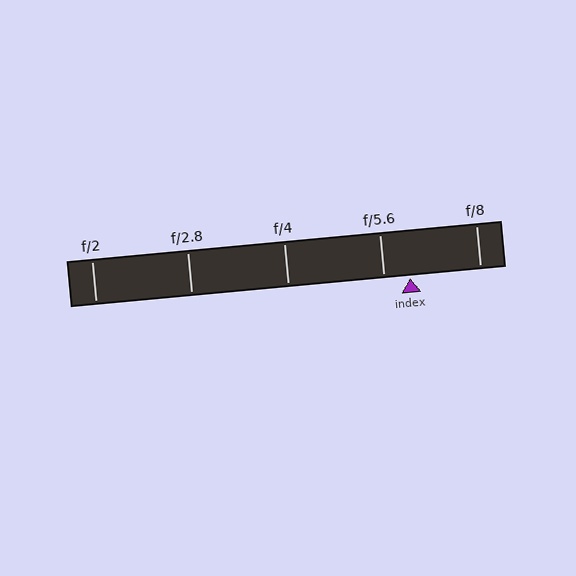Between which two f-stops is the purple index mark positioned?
The index mark is between f/5.6 and f/8.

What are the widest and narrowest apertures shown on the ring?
The widest aperture shown is f/2 and the narrowest is f/8.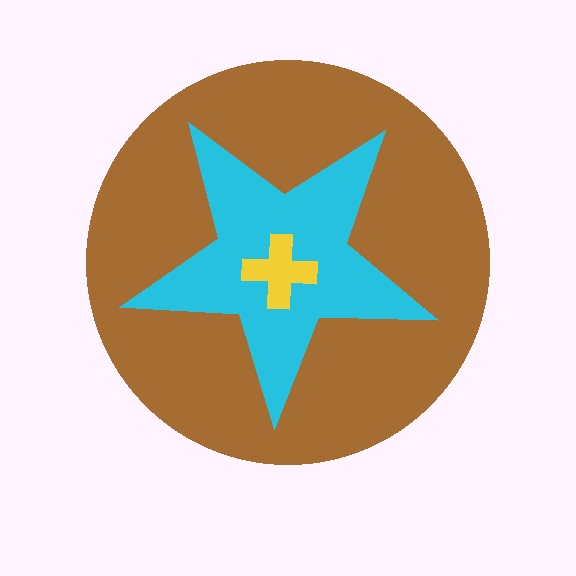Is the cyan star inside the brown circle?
Yes.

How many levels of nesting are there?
3.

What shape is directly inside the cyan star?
The yellow cross.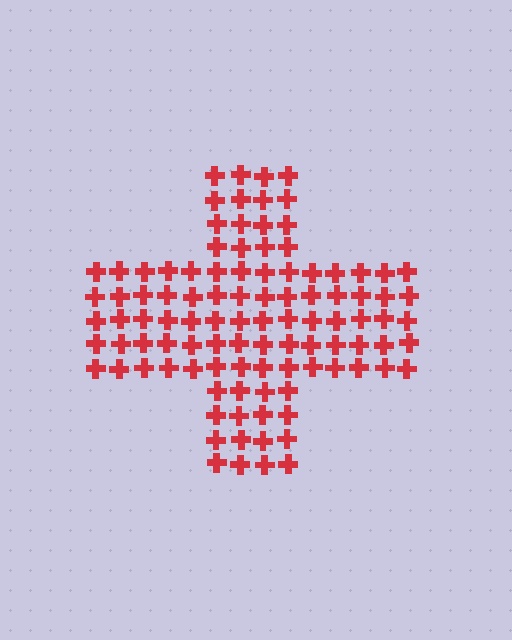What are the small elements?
The small elements are crosses.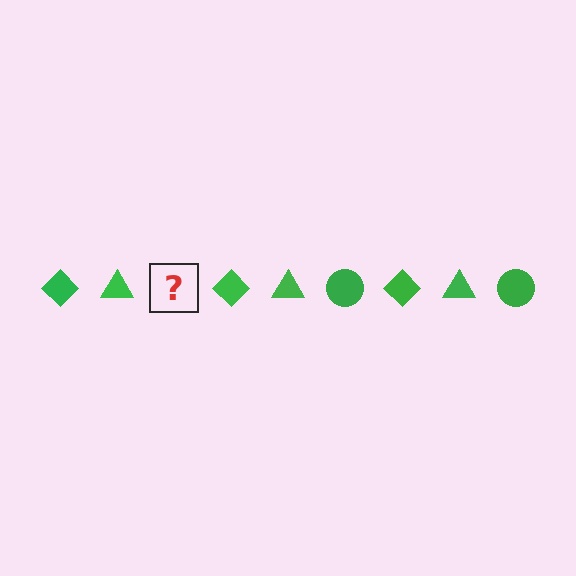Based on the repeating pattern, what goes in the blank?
The blank should be a green circle.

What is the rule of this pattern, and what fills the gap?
The rule is that the pattern cycles through diamond, triangle, circle shapes in green. The gap should be filled with a green circle.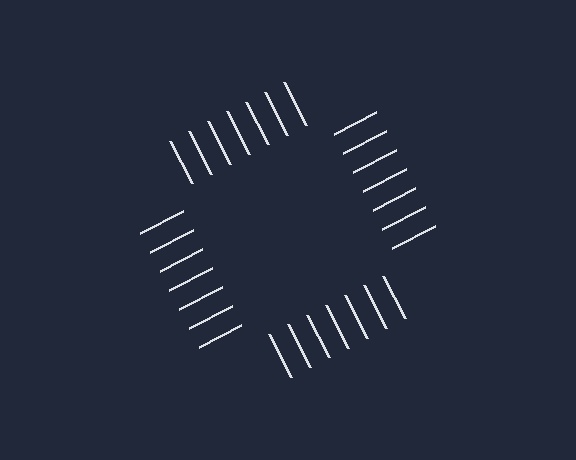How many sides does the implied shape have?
4 sides — the line-ends trace a square.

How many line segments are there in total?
28 — 7 along each of the 4 edges.